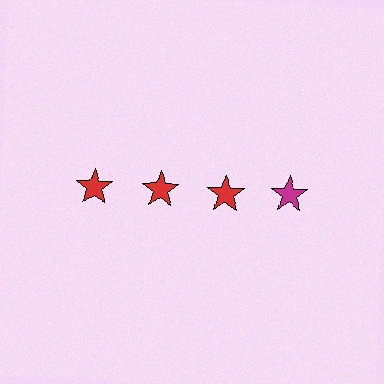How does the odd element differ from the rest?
It has a different color: magenta instead of red.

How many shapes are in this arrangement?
There are 4 shapes arranged in a grid pattern.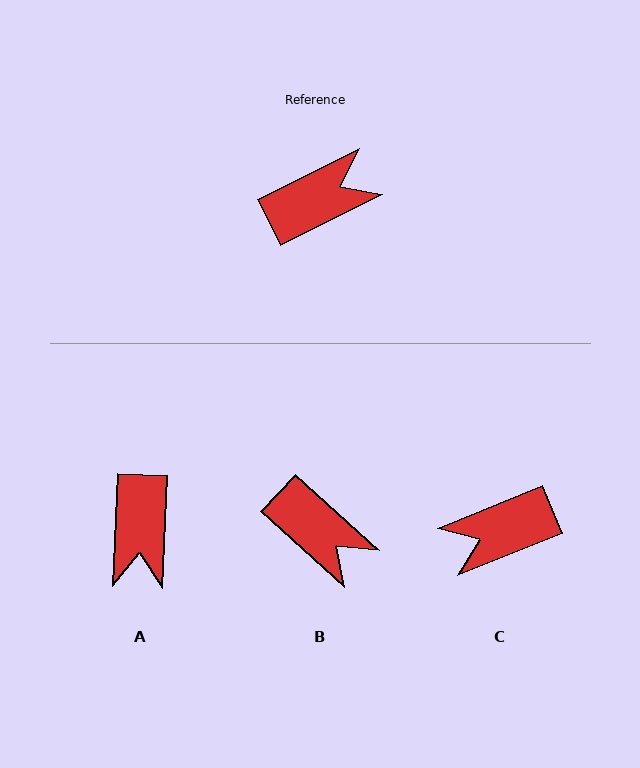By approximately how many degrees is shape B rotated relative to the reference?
Approximately 69 degrees clockwise.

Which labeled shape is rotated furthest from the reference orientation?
C, about 176 degrees away.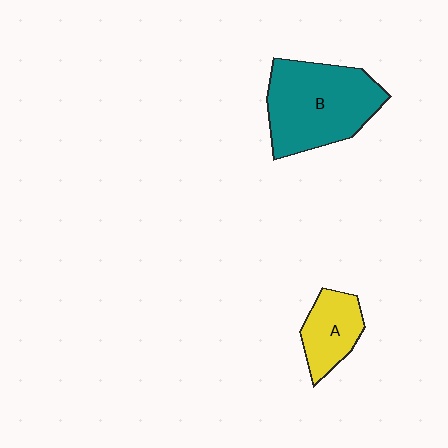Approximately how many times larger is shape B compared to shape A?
Approximately 2.1 times.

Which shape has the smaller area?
Shape A (yellow).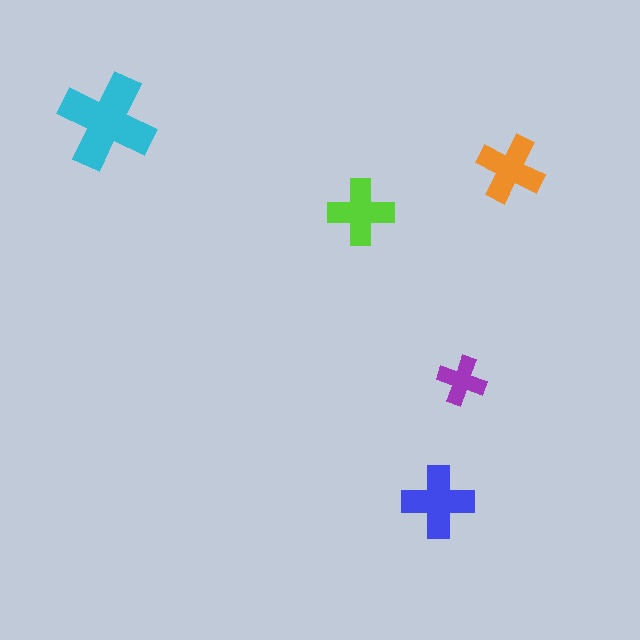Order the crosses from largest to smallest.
the cyan one, the blue one, the orange one, the lime one, the purple one.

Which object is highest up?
The cyan cross is topmost.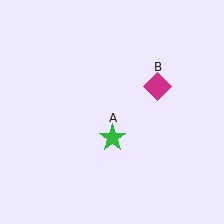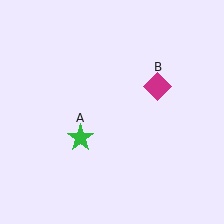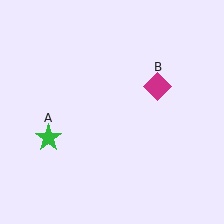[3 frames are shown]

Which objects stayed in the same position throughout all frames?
Magenta diamond (object B) remained stationary.